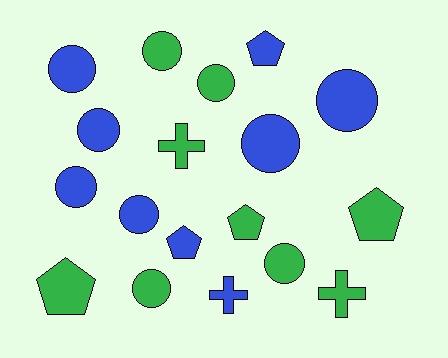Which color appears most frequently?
Blue, with 9 objects.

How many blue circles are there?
There are 6 blue circles.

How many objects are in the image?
There are 18 objects.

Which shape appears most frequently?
Circle, with 10 objects.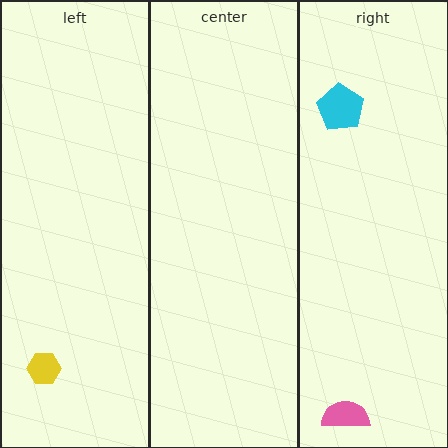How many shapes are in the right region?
2.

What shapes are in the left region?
The yellow hexagon.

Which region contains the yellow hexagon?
The left region.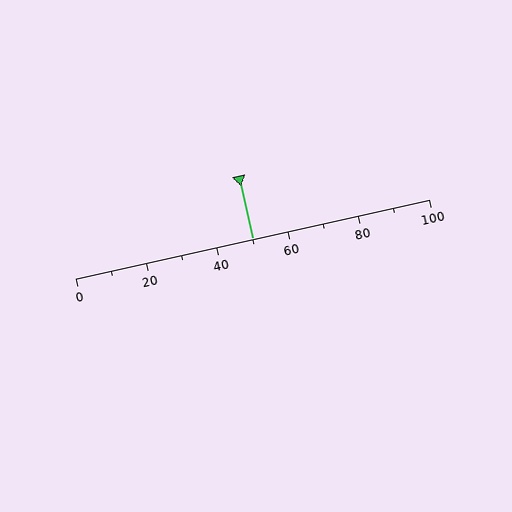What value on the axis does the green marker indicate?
The marker indicates approximately 50.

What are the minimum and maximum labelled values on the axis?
The axis runs from 0 to 100.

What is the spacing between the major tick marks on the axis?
The major ticks are spaced 20 apart.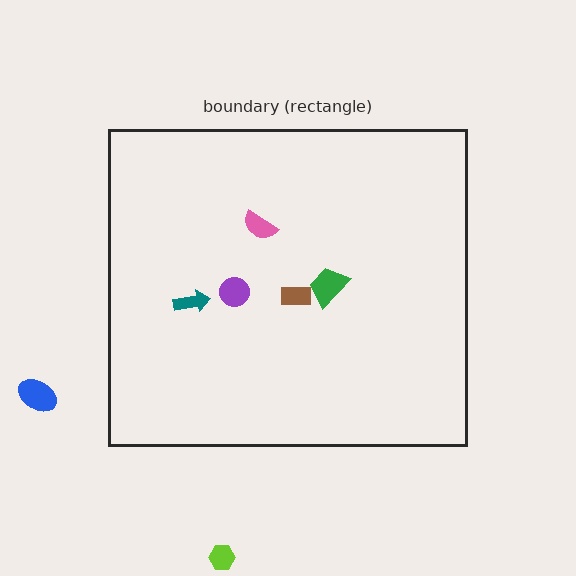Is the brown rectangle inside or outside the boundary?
Inside.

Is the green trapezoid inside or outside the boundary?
Inside.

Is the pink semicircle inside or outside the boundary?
Inside.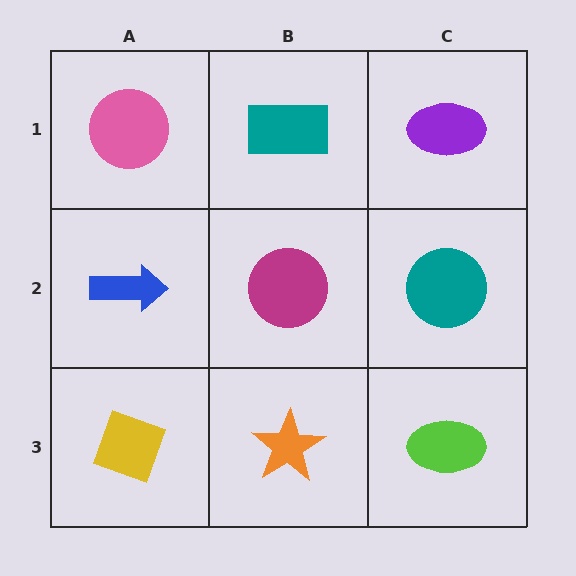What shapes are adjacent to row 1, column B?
A magenta circle (row 2, column B), a pink circle (row 1, column A), a purple ellipse (row 1, column C).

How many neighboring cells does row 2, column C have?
3.